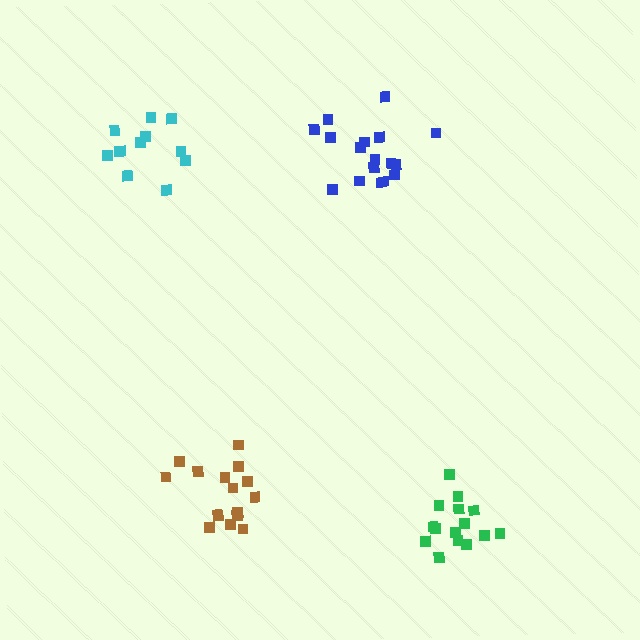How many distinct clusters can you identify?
There are 4 distinct clusters.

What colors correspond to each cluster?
The clusters are colored: blue, brown, cyan, green.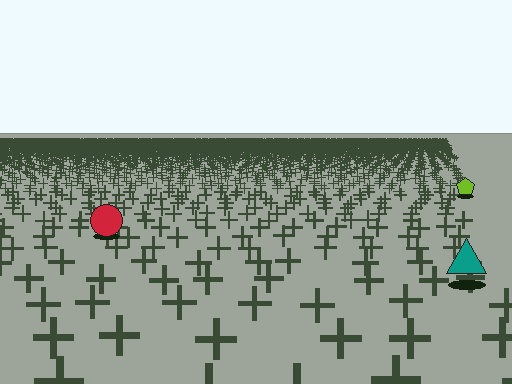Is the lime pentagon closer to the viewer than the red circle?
No. The red circle is closer — you can tell from the texture gradient: the ground texture is coarser near it.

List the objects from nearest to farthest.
From nearest to farthest: the teal triangle, the red circle, the lime pentagon.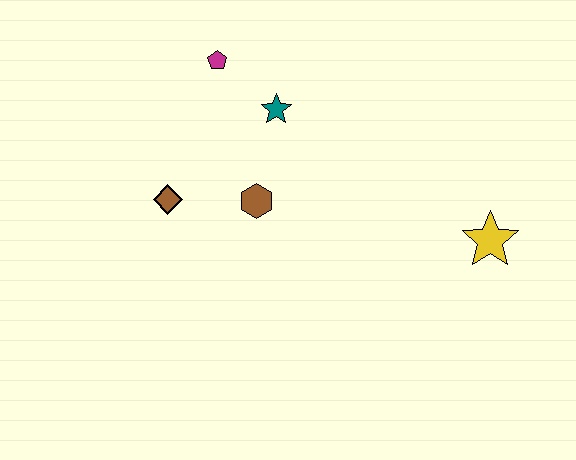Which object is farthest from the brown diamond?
The yellow star is farthest from the brown diamond.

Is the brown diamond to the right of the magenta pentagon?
No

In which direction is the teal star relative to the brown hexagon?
The teal star is above the brown hexagon.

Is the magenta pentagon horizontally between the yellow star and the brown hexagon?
No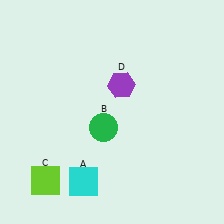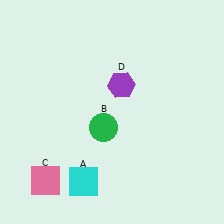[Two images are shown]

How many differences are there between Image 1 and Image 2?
There is 1 difference between the two images.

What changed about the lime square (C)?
In Image 1, C is lime. In Image 2, it changed to pink.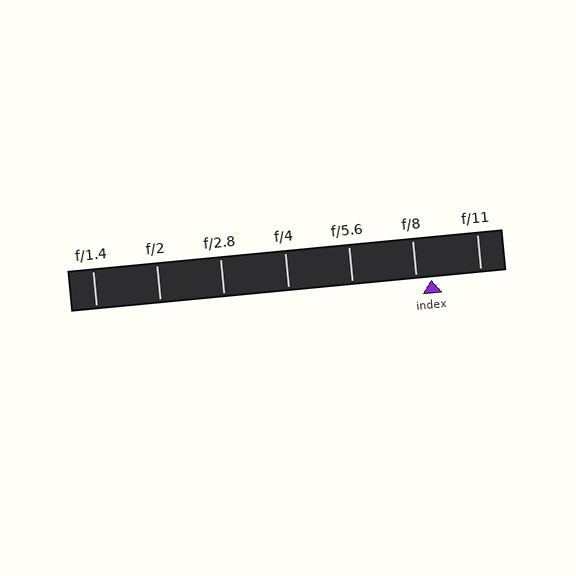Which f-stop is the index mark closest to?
The index mark is closest to f/8.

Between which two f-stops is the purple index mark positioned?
The index mark is between f/8 and f/11.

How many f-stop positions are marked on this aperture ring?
There are 7 f-stop positions marked.